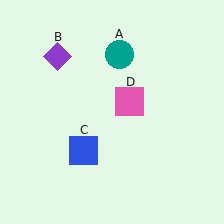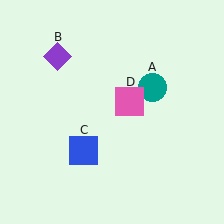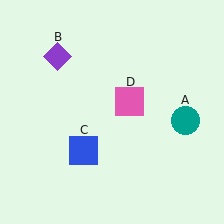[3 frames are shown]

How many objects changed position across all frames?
1 object changed position: teal circle (object A).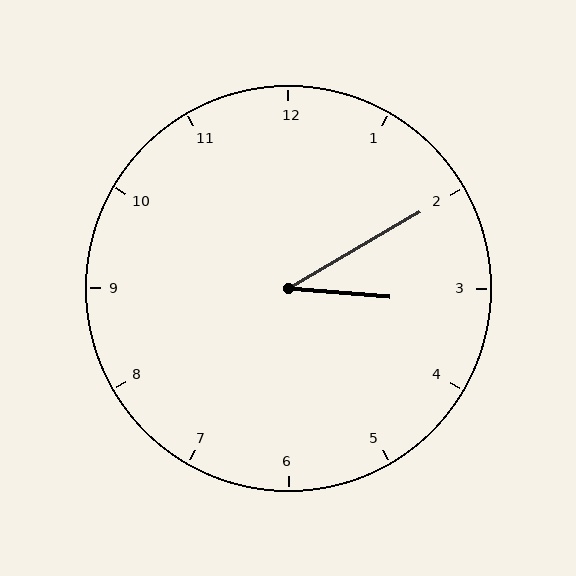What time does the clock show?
3:10.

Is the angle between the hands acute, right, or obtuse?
It is acute.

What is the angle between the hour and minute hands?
Approximately 35 degrees.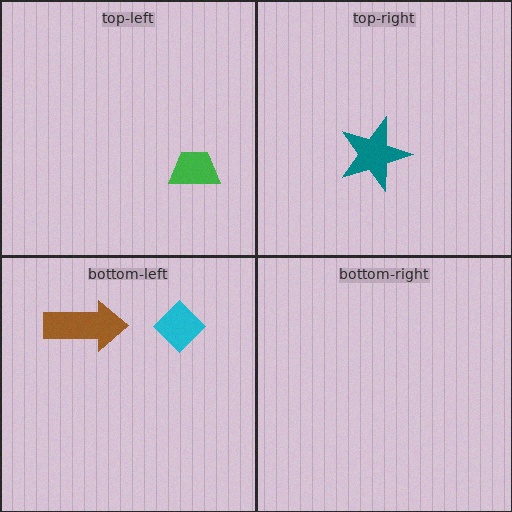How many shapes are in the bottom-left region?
2.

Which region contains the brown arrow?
The bottom-left region.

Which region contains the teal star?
The top-right region.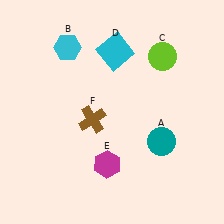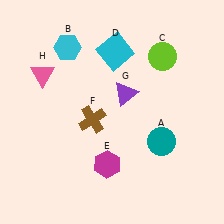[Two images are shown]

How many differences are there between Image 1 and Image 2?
There are 2 differences between the two images.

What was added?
A purple triangle (G), a pink triangle (H) were added in Image 2.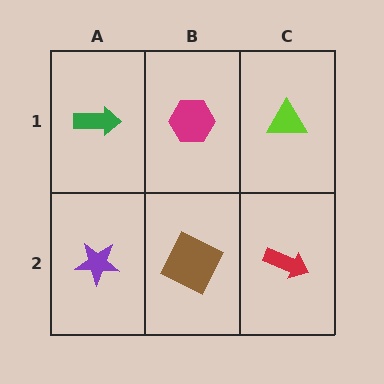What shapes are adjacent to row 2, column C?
A lime triangle (row 1, column C), a brown square (row 2, column B).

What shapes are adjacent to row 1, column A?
A purple star (row 2, column A), a magenta hexagon (row 1, column B).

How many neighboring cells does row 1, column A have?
2.